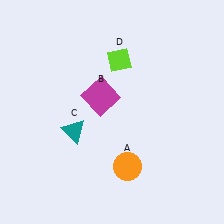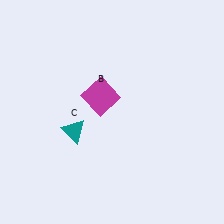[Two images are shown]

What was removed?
The lime diamond (D), the orange circle (A) were removed in Image 2.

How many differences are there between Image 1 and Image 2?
There are 2 differences between the two images.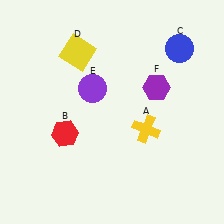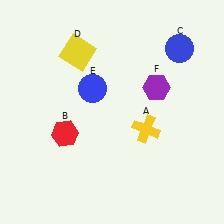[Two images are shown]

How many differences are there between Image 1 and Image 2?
There is 1 difference between the two images.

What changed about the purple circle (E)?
In Image 1, E is purple. In Image 2, it changed to blue.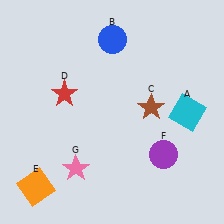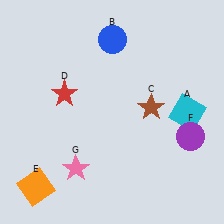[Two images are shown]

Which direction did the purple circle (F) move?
The purple circle (F) moved right.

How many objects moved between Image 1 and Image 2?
1 object moved between the two images.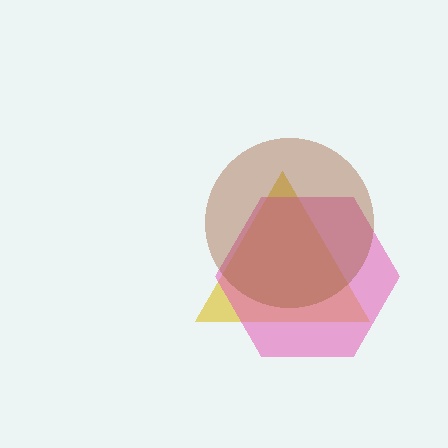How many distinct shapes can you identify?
There are 3 distinct shapes: a yellow triangle, a pink hexagon, a brown circle.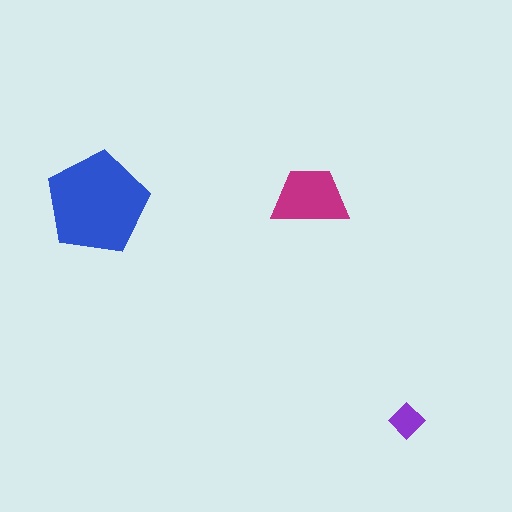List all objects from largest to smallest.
The blue pentagon, the magenta trapezoid, the purple diamond.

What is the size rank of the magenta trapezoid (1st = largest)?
2nd.